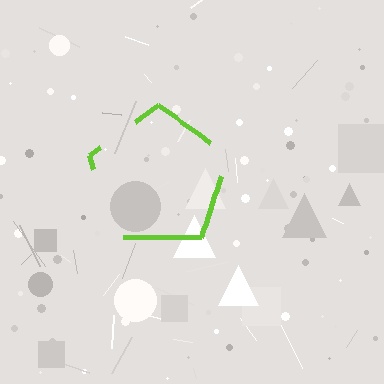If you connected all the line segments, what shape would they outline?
They would outline a pentagon.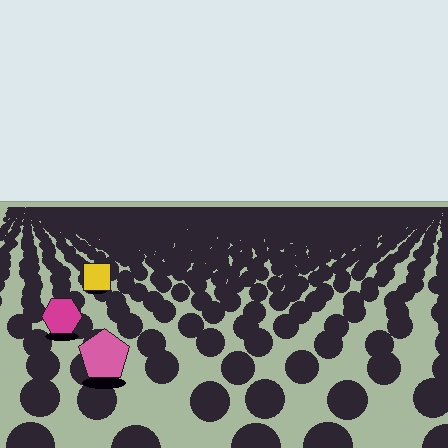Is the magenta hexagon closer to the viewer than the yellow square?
Yes. The magenta hexagon is closer — you can tell from the texture gradient: the ground texture is coarser near it.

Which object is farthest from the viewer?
The yellow square is farthest from the viewer. It appears smaller and the ground texture around it is denser.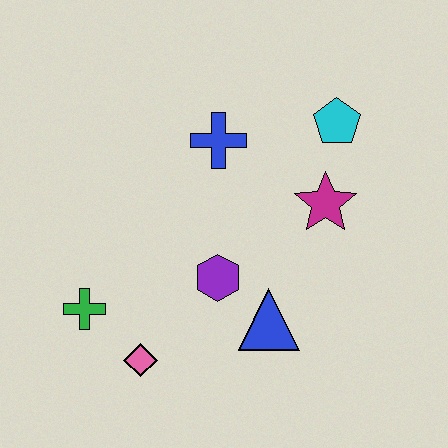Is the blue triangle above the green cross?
No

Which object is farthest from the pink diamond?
The cyan pentagon is farthest from the pink diamond.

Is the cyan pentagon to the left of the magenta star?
No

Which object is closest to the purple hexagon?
The blue triangle is closest to the purple hexagon.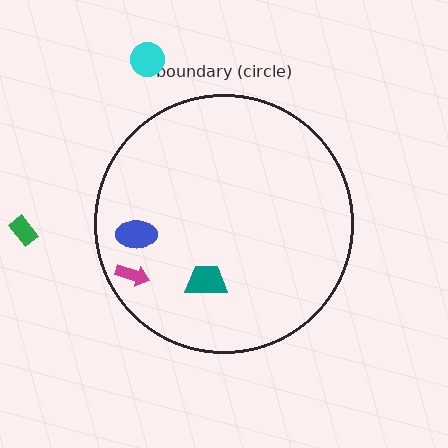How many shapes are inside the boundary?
3 inside, 2 outside.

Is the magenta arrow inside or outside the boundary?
Inside.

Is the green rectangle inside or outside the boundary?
Outside.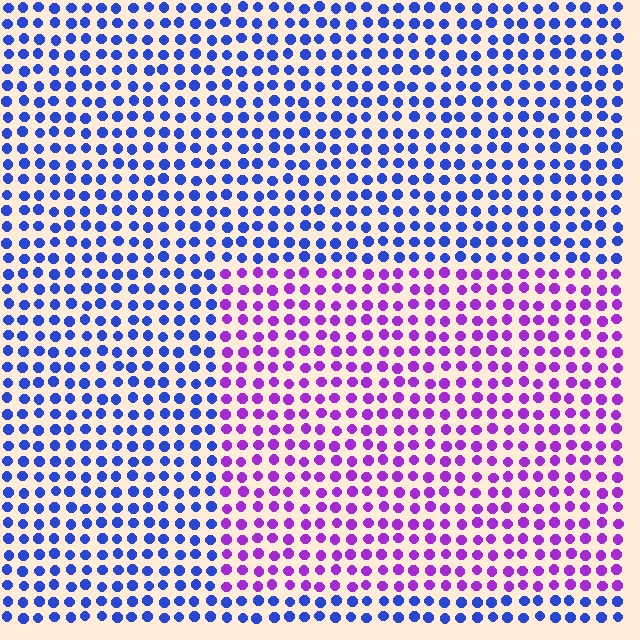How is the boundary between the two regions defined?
The boundary is defined purely by a slight shift in hue (about 54 degrees). Spacing, size, and orientation are identical on both sides.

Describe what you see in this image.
The image is filled with small blue elements in a uniform arrangement. A rectangle-shaped region is visible where the elements are tinted to a slightly different hue, forming a subtle color boundary.